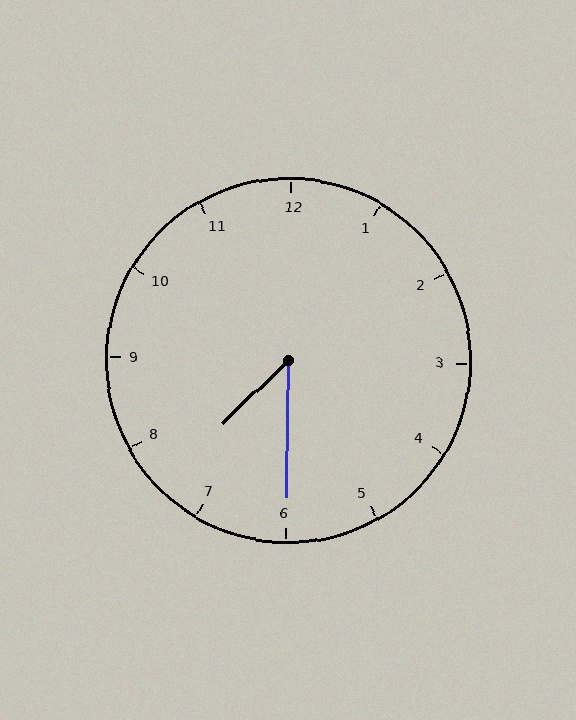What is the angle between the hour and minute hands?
Approximately 45 degrees.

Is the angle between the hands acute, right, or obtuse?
It is acute.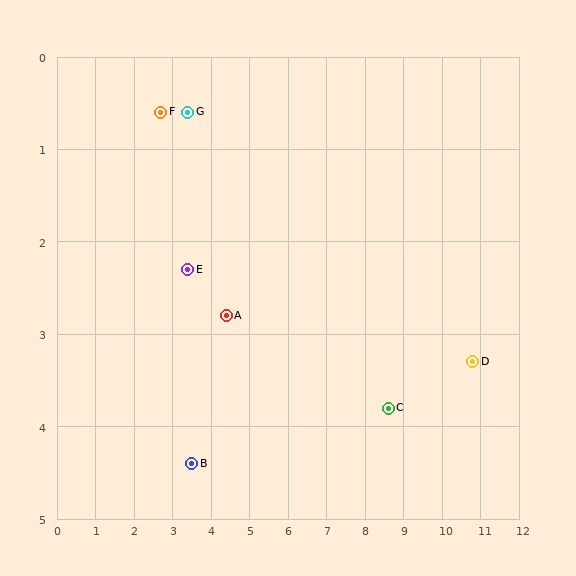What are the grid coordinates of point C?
Point C is at approximately (8.6, 3.8).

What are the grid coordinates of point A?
Point A is at approximately (4.4, 2.8).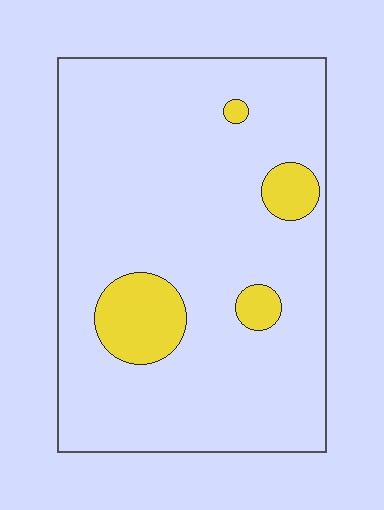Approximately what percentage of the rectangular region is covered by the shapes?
Approximately 10%.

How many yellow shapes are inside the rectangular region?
4.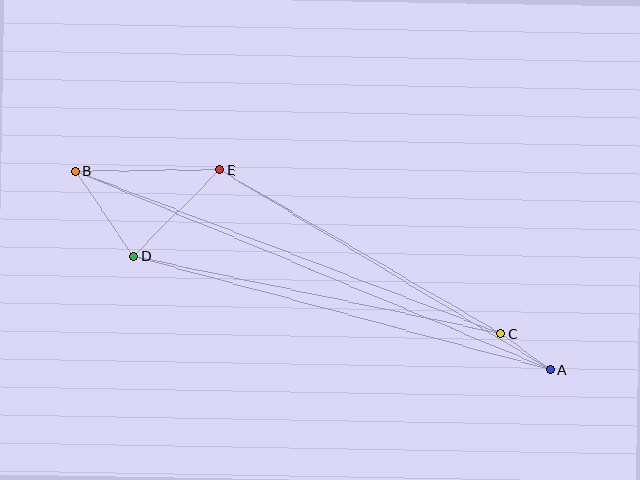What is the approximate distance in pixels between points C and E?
The distance between C and E is approximately 326 pixels.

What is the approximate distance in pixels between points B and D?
The distance between B and D is approximately 103 pixels.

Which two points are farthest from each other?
Points A and B are farthest from each other.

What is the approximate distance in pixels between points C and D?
The distance between C and D is approximately 376 pixels.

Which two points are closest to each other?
Points A and C are closest to each other.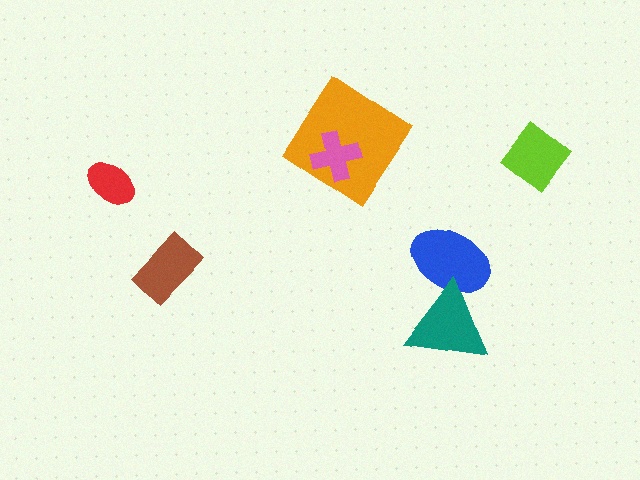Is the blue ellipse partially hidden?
Yes, it is partially covered by another shape.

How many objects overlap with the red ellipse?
0 objects overlap with the red ellipse.